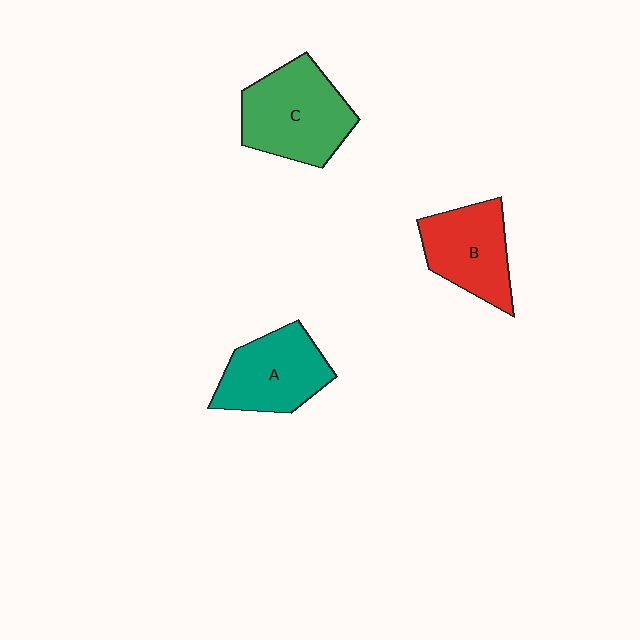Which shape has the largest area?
Shape C (green).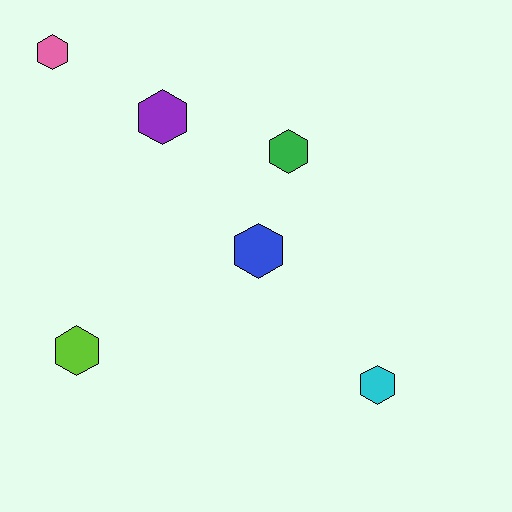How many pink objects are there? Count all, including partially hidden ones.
There is 1 pink object.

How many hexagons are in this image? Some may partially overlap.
There are 6 hexagons.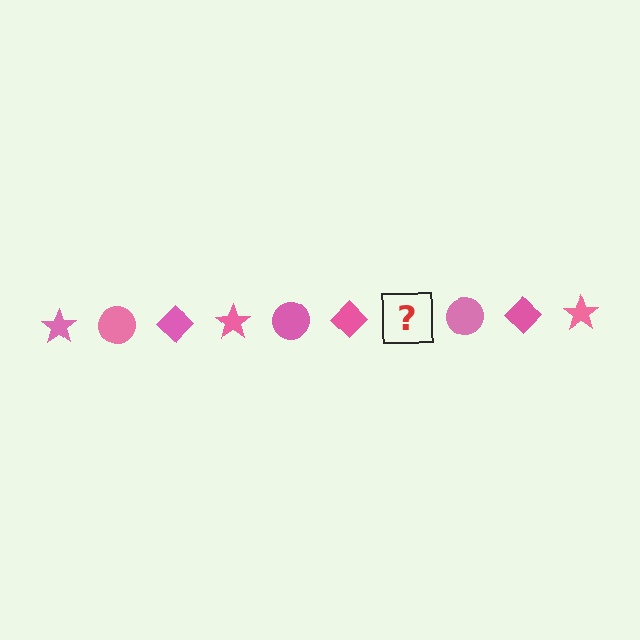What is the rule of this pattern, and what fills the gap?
The rule is that the pattern cycles through star, circle, diamond shapes in pink. The gap should be filled with a pink star.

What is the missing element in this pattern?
The missing element is a pink star.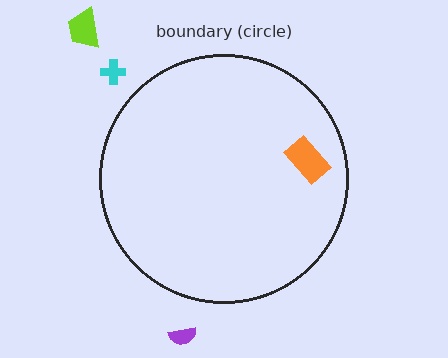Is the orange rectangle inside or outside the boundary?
Inside.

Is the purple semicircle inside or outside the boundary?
Outside.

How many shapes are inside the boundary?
1 inside, 3 outside.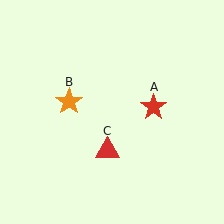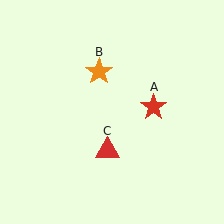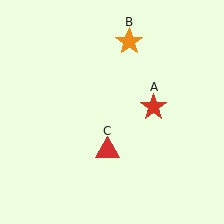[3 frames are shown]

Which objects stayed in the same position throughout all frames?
Red star (object A) and red triangle (object C) remained stationary.